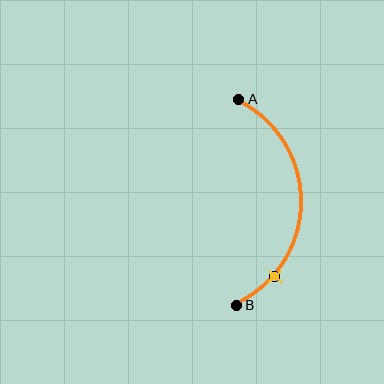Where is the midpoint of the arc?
The arc midpoint is the point on the curve farthest from the straight line joining A and B. It sits to the right of that line.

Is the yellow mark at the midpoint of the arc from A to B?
No. The yellow mark lies on the arc but is closer to endpoint B. The arc midpoint would be at the point on the curve equidistant along the arc from both A and B.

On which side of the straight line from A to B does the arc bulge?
The arc bulges to the right of the straight line connecting A and B.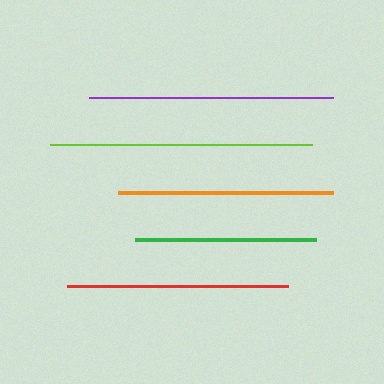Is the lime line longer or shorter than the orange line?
The lime line is longer than the orange line.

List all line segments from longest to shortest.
From longest to shortest: lime, purple, red, orange, green.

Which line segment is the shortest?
The green line is the shortest at approximately 181 pixels.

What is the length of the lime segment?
The lime segment is approximately 262 pixels long.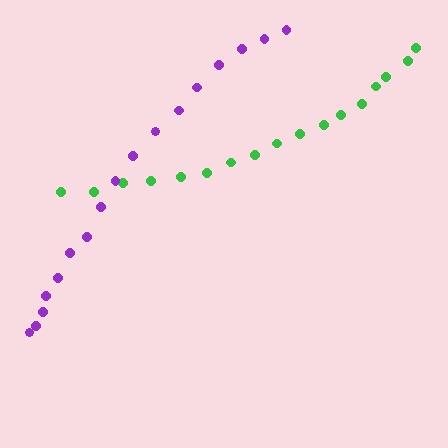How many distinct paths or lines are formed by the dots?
There are 2 distinct paths.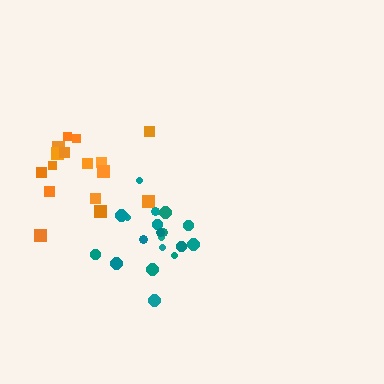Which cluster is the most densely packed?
Teal.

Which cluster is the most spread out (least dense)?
Orange.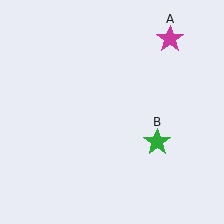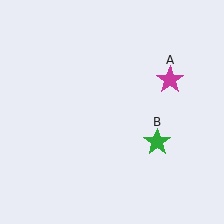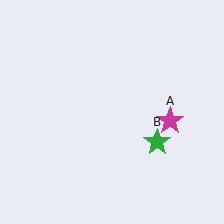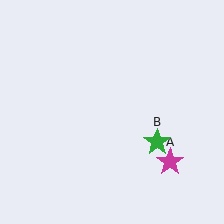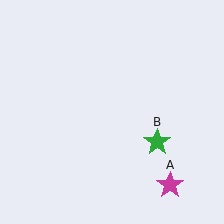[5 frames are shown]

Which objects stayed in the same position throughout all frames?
Green star (object B) remained stationary.